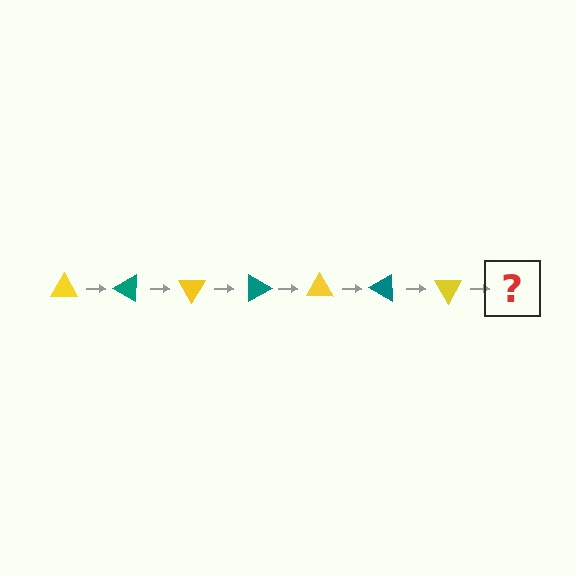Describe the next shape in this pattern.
It should be a teal triangle, rotated 210 degrees from the start.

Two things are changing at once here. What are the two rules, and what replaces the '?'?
The two rules are that it rotates 30 degrees each step and the color cycles through yellow and teal. The '?' should be a teal triangle, rotated 210 degrees from the start.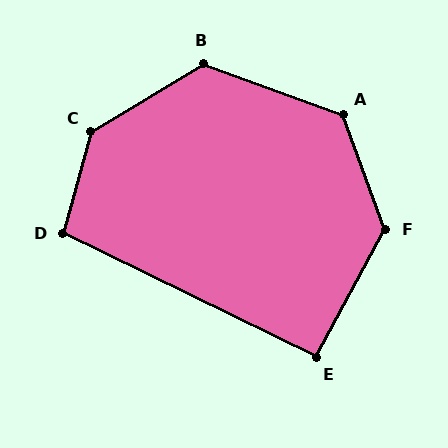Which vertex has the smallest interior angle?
E, at approximately 93 degrees.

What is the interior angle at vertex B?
Approximately 129 degrees (obtuse).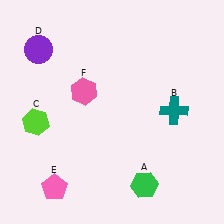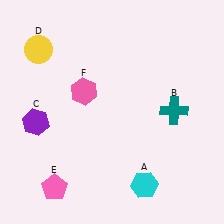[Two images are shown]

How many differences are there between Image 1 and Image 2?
There are 3 differences between the two images.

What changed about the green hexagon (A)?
In Image 1, A is green. In Image 2, it changed to cyan.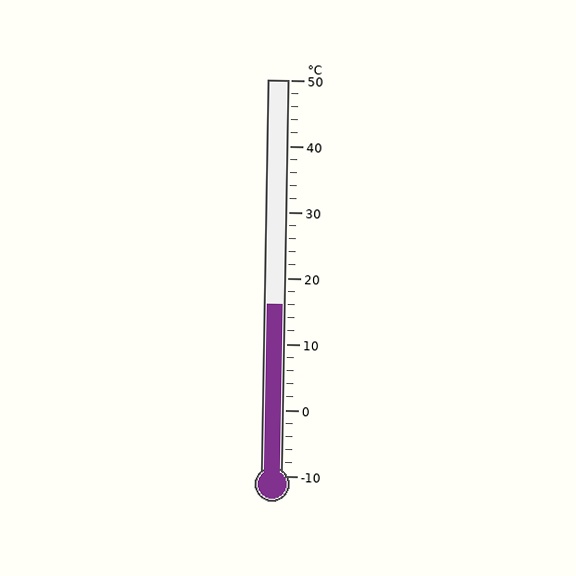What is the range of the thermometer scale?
The thermometer scale ranges from -10°C to 50°C.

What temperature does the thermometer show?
The thermometer shows approximately 16°C.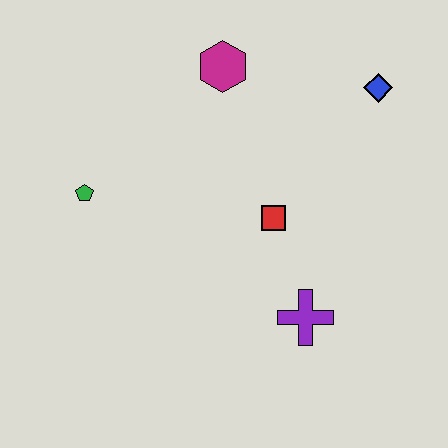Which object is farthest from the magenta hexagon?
The purple cross is farthest from the magenta hexagon.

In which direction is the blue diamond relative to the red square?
The blue diamond is above the red square.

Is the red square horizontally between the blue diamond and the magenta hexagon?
Yes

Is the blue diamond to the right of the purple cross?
Yes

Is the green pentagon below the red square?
No